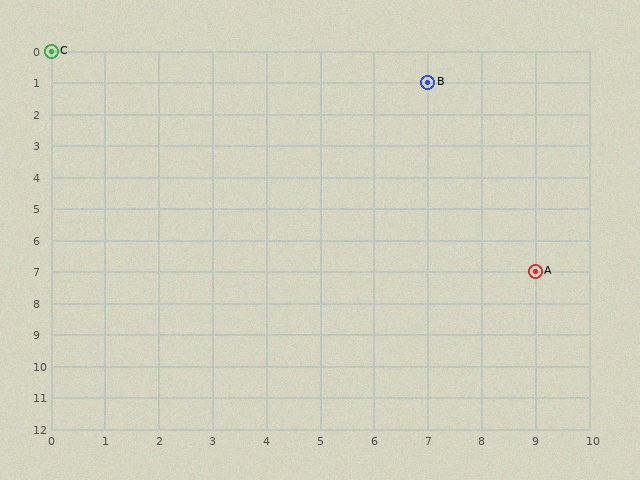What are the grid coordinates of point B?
Point B is at grid coordinates (7, 1).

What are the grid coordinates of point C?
Point C is at grid coordinates (0, 0).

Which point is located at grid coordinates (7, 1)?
Point B is at (7, 1).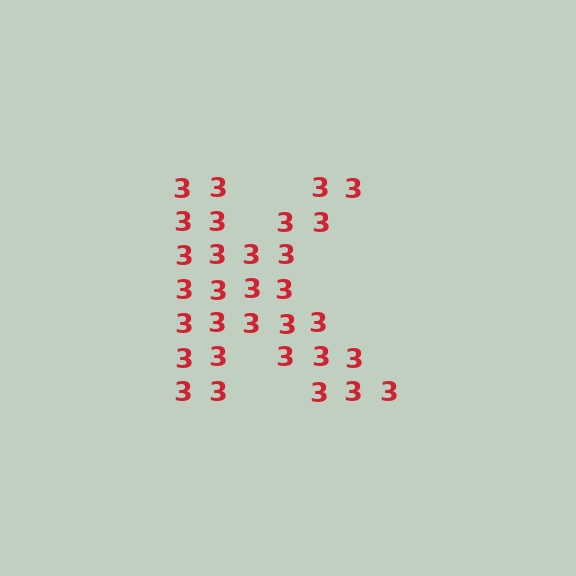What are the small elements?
The small elements are digit 3's.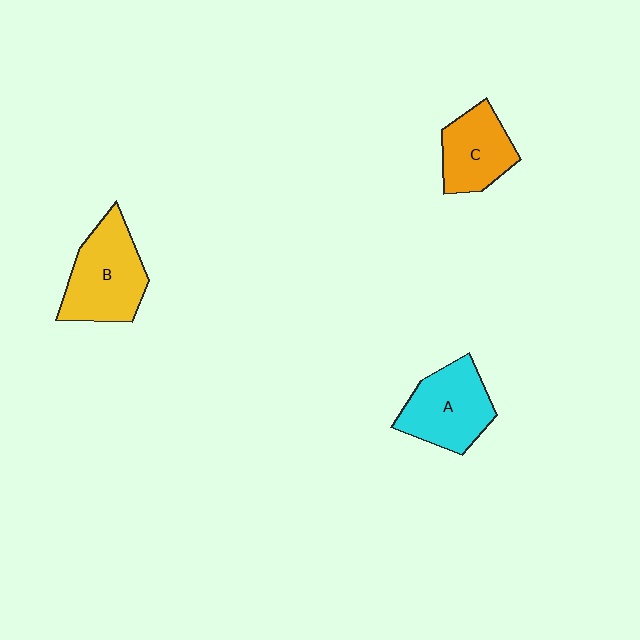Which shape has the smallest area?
Shape C (orange).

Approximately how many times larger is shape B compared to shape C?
Approximately 1.3 times.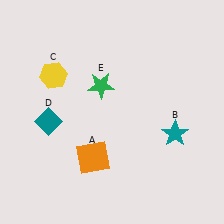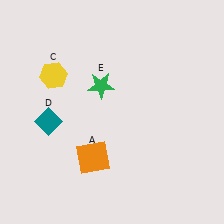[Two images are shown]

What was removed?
The teal star (B) was removed in Image 2.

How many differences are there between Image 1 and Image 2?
There is 1 difference between the two images.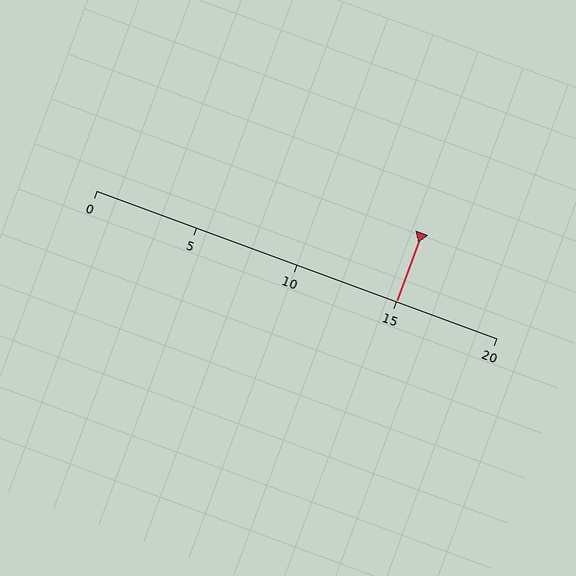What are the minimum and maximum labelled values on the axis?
The axis runs from 0 to 20.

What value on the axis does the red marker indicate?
The marker indicates approximately 15.